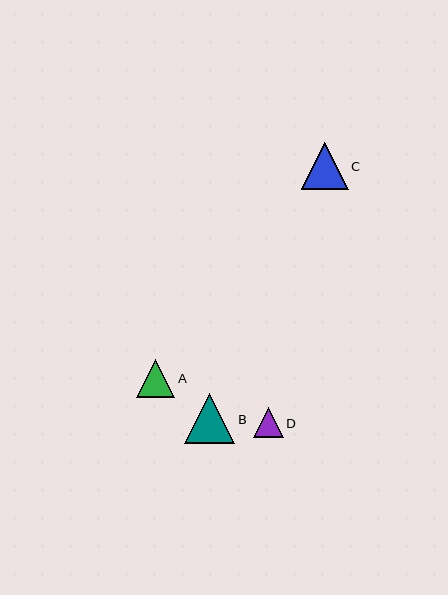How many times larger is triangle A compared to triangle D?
Triangle A is approximately 1.3 times the size of triangle D.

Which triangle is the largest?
Triangle B is the largest with a size of approximately 50 pixels.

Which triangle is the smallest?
Triangle D is the smallest with a size of approximately 30 pixels.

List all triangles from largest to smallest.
From largest to smallest: B, C, A, D.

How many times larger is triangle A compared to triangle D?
Triangle A is approximately 1.3 times the size of triangle D.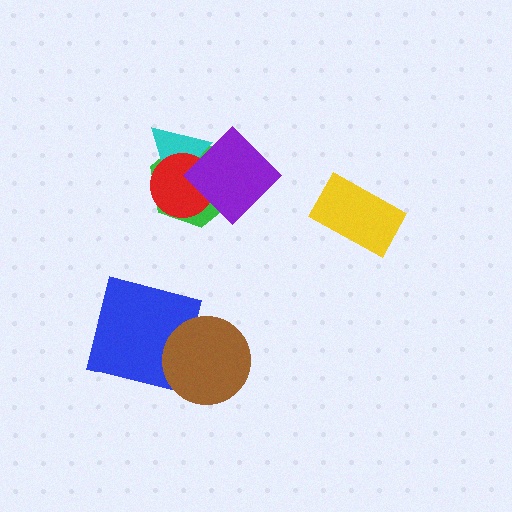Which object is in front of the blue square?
The brown circle is in front of the blue square.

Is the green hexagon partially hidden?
Yes, it is partially covered by another shape.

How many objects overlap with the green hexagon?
3 objects overlap with the green hexagon.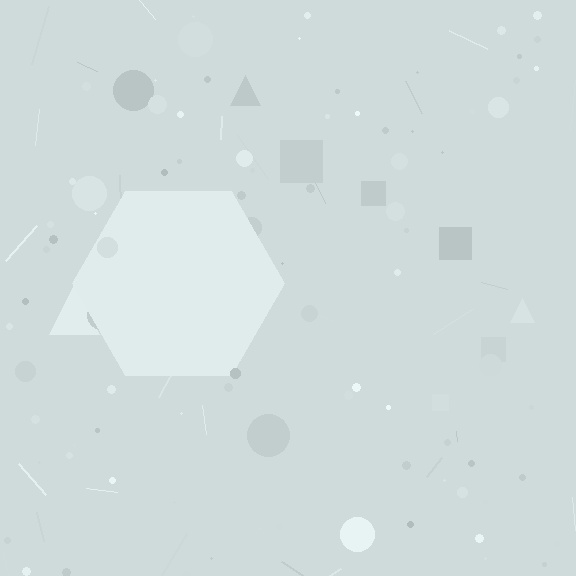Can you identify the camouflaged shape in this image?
The camouflaged shape is a hexagon.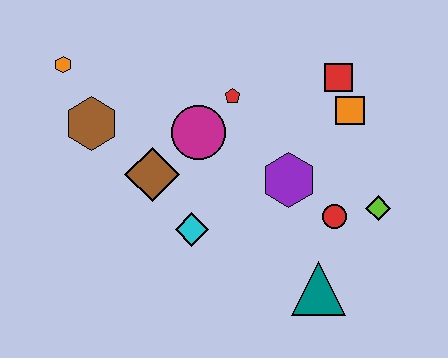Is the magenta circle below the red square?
Yes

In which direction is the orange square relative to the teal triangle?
The orange square is above the teal triangle.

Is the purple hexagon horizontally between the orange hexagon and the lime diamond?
Yes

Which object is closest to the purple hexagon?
The red circle is closest to the purple hexagon.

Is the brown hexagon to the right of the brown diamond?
No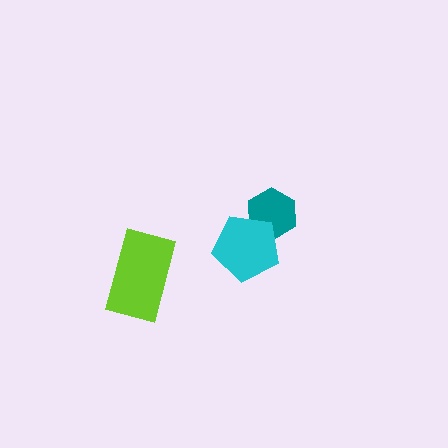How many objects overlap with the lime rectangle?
0 objects overlap with the lime rectangle.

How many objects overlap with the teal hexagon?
1 object overlaps with the teal hexagon.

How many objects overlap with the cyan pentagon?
1 object overlaps with the cyan pentagon.